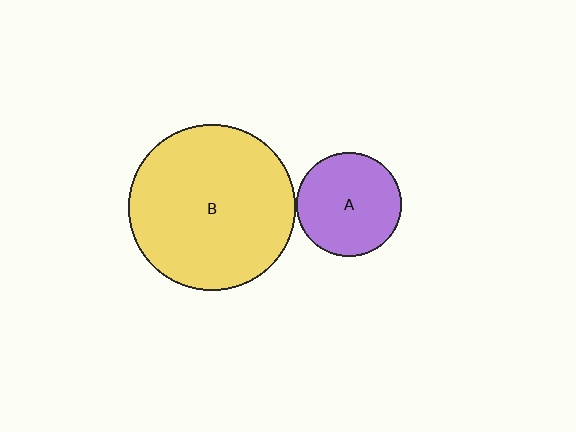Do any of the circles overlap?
No, none of the circles overlap.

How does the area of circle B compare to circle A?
Approximately 2.5 times.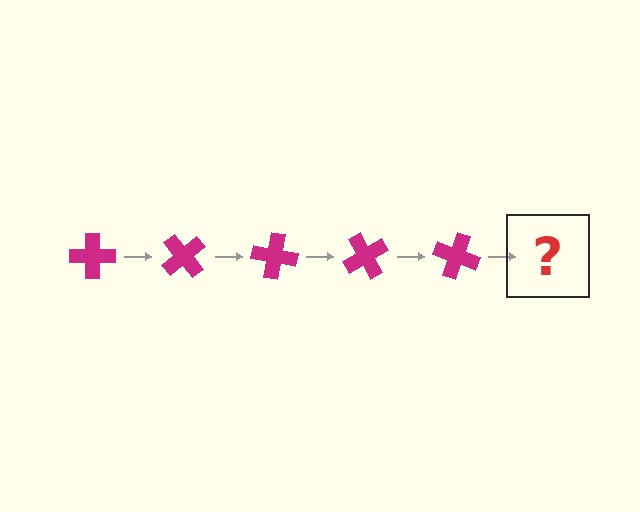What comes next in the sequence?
The next element should be a magenta cross rotated 250 degrees.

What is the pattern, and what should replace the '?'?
The pattern is that the cross rotates 50 degrees each step. The '?' should be a magenta cross rotated 250 degrees.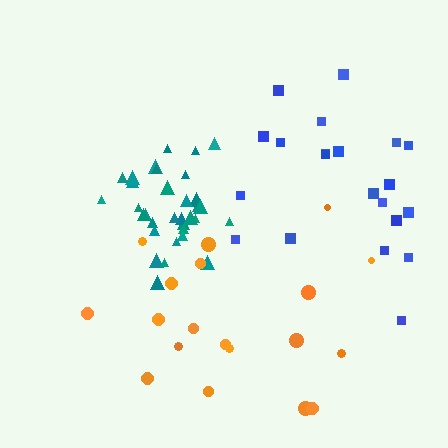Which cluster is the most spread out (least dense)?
Blue.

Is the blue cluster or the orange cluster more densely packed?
Orange.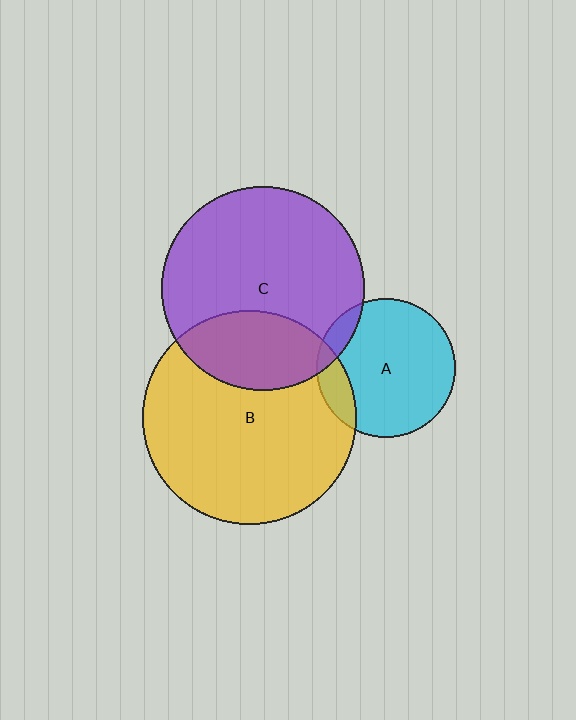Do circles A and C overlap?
Yes.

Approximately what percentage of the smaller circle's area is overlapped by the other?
Approximately 10%.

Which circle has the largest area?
Circle B (yellow).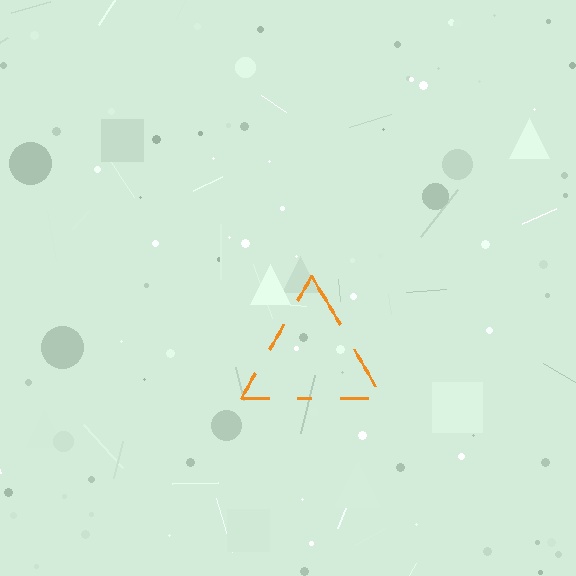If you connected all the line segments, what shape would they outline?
They would outline a triangle.